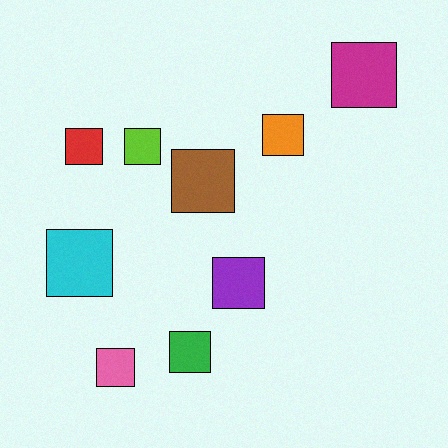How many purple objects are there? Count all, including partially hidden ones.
There is 1 purple object.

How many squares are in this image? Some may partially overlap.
There are 9 squares.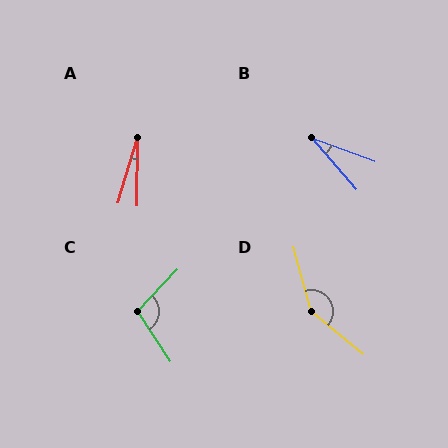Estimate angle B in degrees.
Approximately 29 degrees.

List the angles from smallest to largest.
A (16°), B (29°), C (103°), D (144°).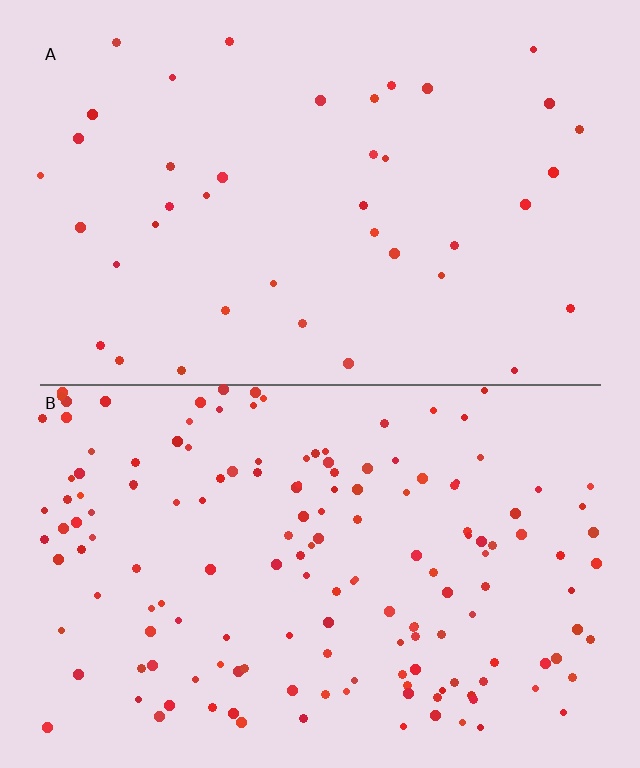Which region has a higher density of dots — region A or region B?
B (the bottom).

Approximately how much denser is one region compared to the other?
Approximately 3.9× — region B over region A.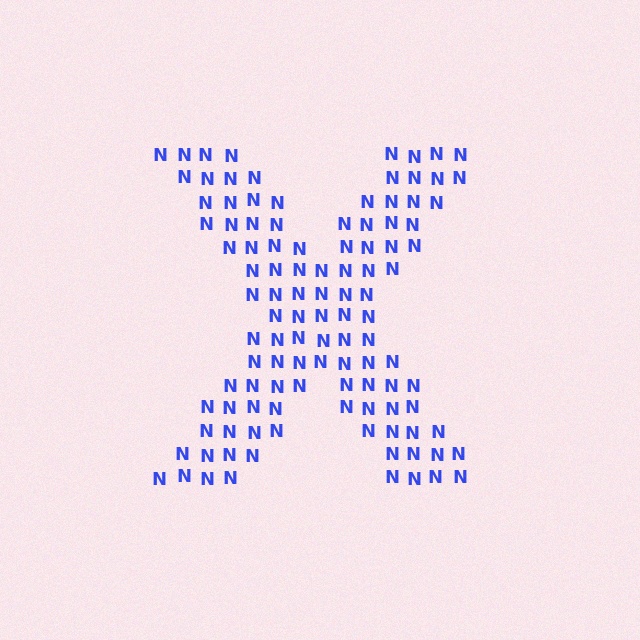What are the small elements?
The small elements are letter N's.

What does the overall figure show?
The overall figure shows the letter X.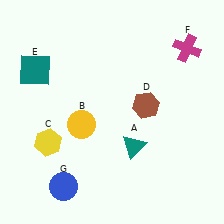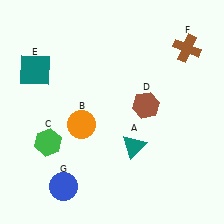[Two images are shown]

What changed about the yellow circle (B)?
In Image 1, B is yellow. In Image 2, it changed to orange.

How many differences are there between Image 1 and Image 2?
There are 3 differences between the two images.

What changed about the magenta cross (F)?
In Image 1, F is magenta. In Image 2, it changed to brown.